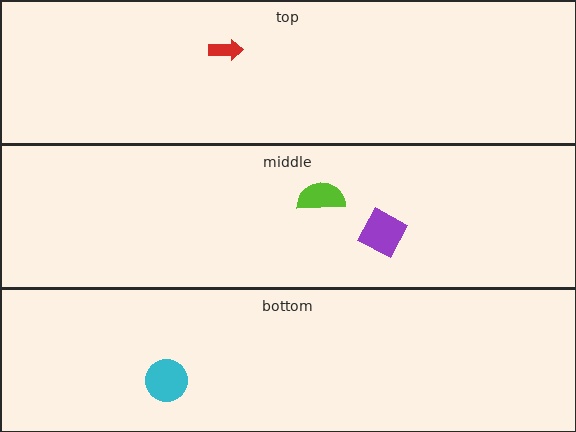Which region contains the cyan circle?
The bottom region.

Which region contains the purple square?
The middle region.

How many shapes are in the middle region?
2.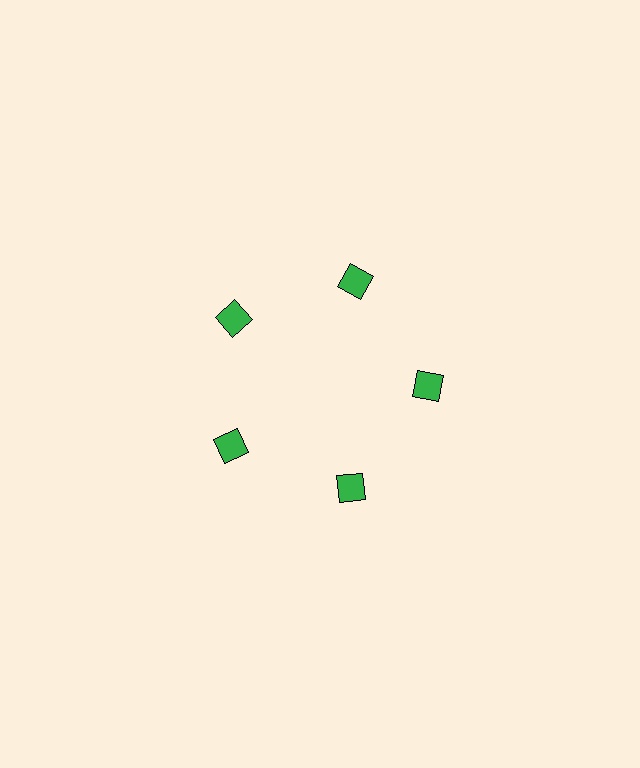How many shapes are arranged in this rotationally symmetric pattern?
There are 5 shapes, arranged in 5 groups of 1.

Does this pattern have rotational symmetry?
Yes, this pattern has 5-fold rotational symmetry. It looks the same after rotating 72 degrees around the center.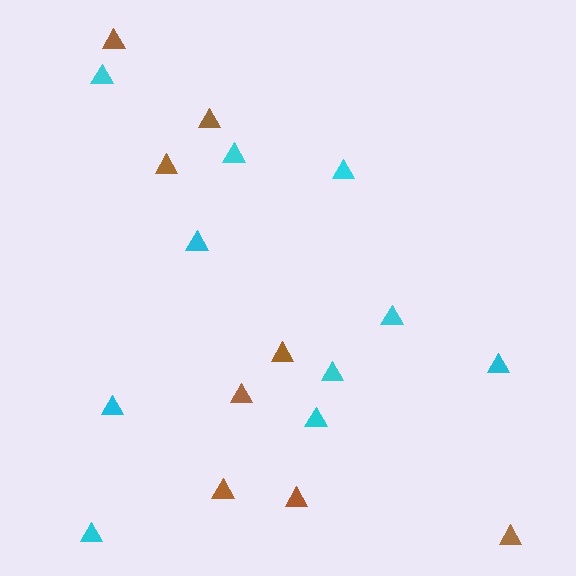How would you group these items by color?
There are 2 groups: one group of brown triangles (8) and one group of cyan triangles (10).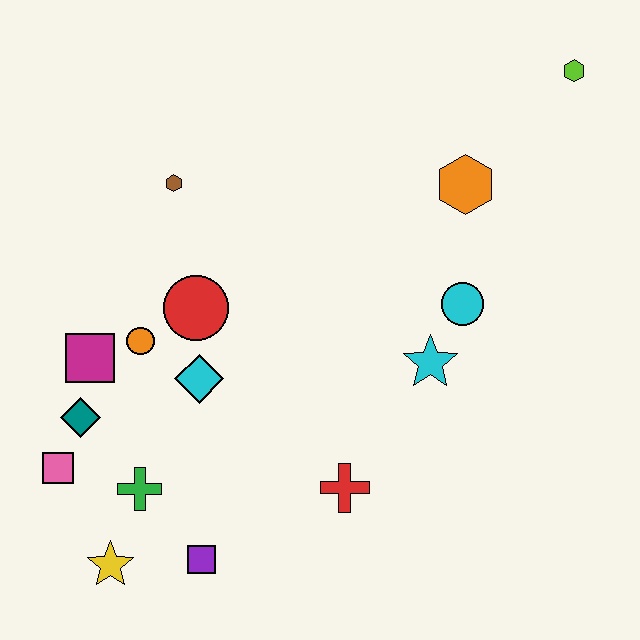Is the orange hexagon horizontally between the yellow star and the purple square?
No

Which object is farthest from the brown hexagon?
The lime hexagon is farthest from the brown hexagon.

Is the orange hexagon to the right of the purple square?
Yes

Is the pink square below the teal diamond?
Yes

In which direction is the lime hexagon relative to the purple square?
The lime hexagon is above the purple square.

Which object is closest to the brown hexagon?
The red circle is closest to the brown hexagon.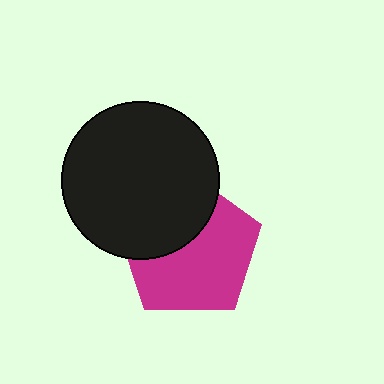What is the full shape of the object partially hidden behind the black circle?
The partially hidden object is a magenta pentagon.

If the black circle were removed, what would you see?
You would see the complete magenta pentagon.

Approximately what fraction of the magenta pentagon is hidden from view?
Roughly 38% of the magenta pentagon is hidden behind the black circle.